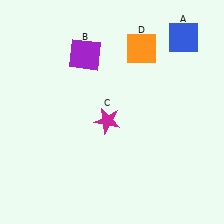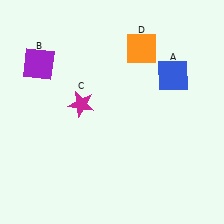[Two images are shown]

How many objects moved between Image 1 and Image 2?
3 objects moved between the two images.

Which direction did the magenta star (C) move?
The magenta star (C) moved left.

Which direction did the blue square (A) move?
The blue square (A) moved down.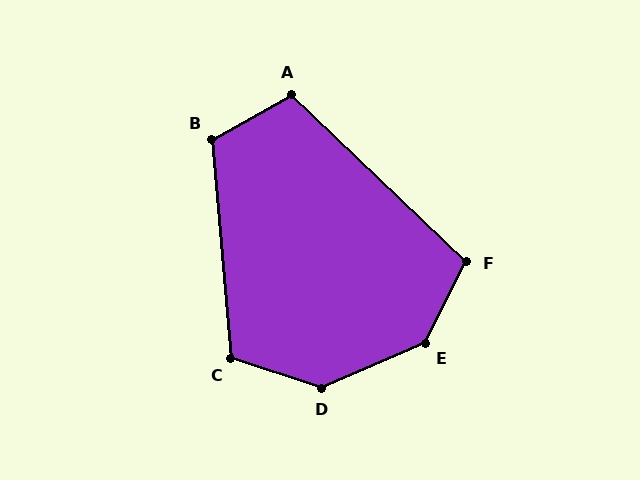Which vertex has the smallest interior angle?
F, at approximately 107 degrees.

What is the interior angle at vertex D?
Approximately 139 degrees (obtuse).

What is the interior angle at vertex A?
Approximately 107 degrees (obtuse).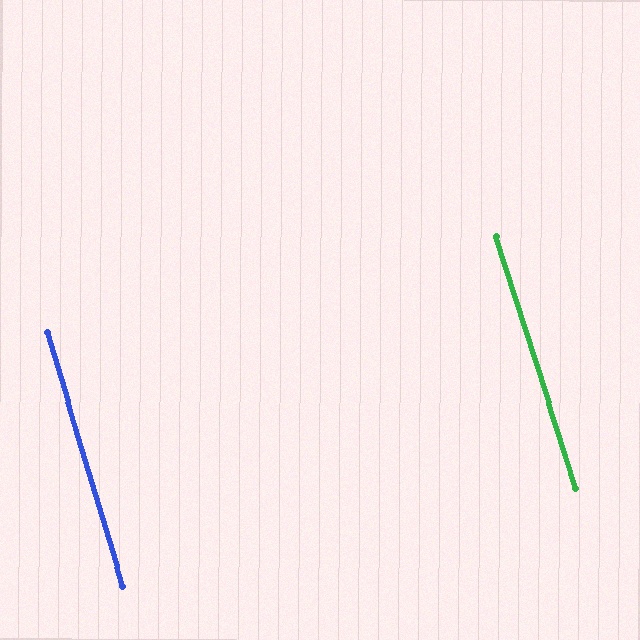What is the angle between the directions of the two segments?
Approximately 1 degree.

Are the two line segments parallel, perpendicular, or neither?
Parallel — their directions differ by only 0.8°.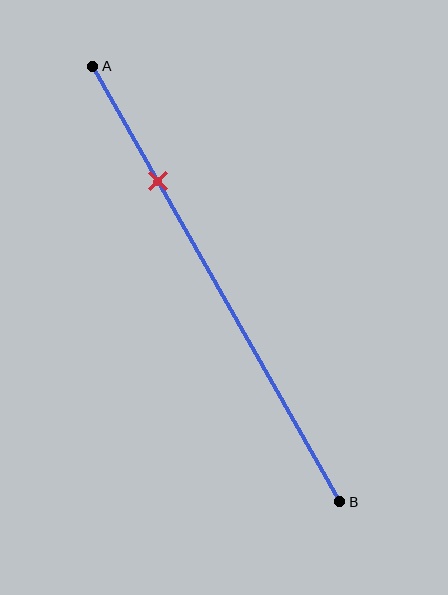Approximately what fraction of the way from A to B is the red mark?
The red mark is approximately 25% of the way from A to B.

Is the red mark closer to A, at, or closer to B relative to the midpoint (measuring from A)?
The red mark is closer to point A than the midpoint of segment AB.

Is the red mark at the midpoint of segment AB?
No, the mark is at about 25% from A, not at the 50% midpoint.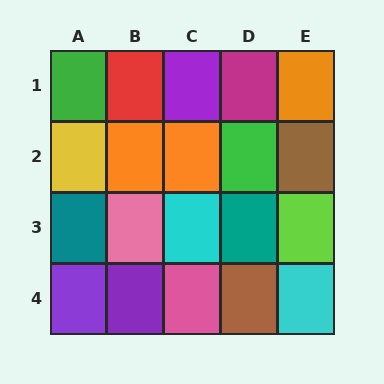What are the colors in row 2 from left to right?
Yellow, orange, orange, green, brown.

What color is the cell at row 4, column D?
Brown.